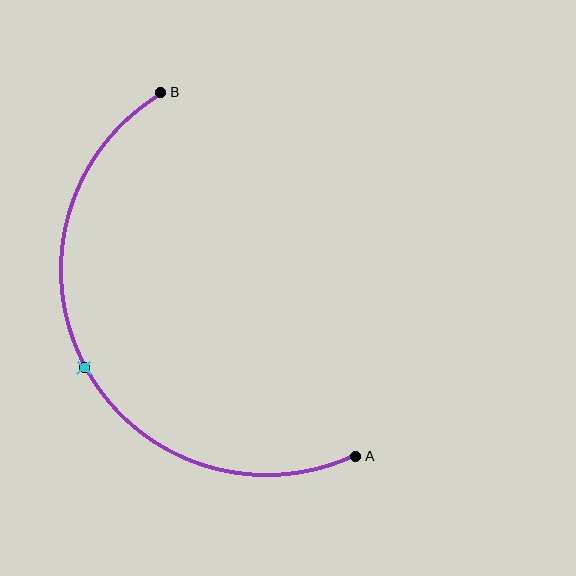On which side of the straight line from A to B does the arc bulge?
The arc bulges to the left of the straight line connecting A and B.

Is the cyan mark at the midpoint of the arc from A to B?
Yes. The cyan mark lies on the arc at equal arc-length from both A and B — it is the arc midpoint.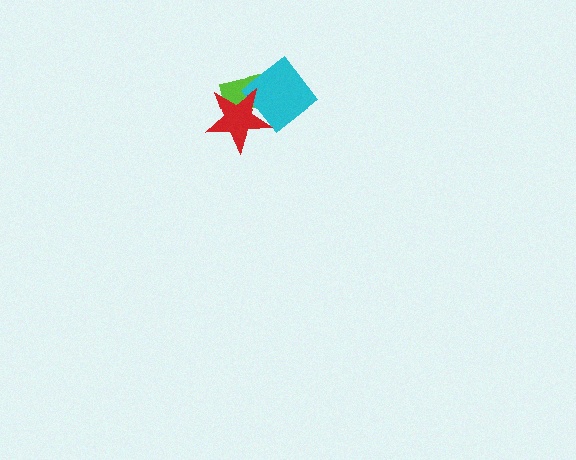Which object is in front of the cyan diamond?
The red star is in front of the cyan diamond.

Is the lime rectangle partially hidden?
Yes, it is partially covered by another shape.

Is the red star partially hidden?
No, no other shape covers it.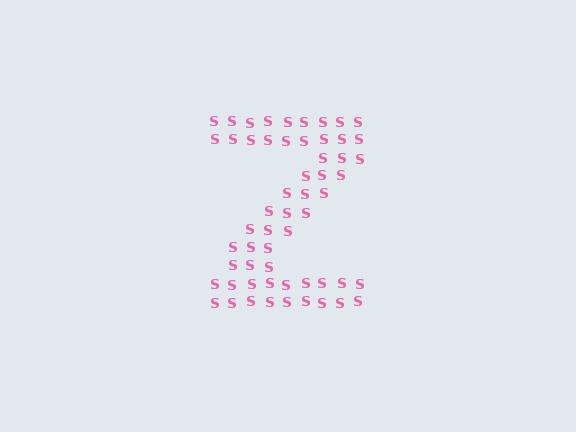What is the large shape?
The large shape is the letter Z.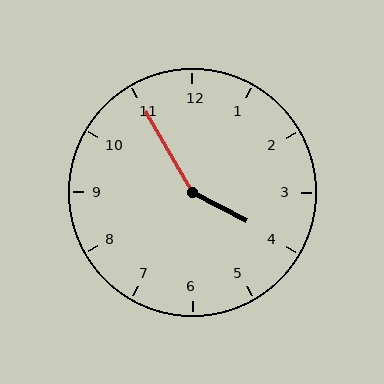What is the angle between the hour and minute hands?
Approximately 148 degrees.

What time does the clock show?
3:55.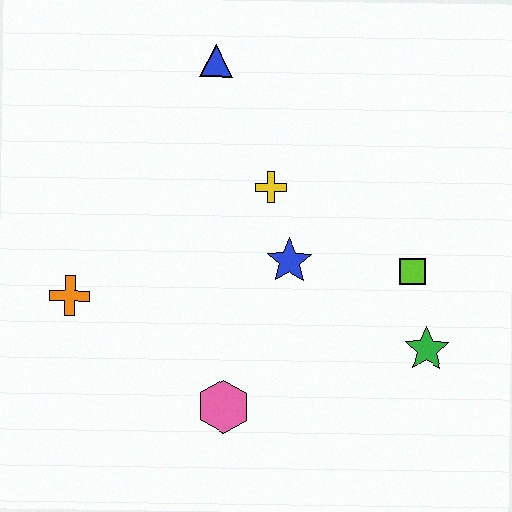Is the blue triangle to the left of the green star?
Yes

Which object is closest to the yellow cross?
The blue star is closest to the yellow cross.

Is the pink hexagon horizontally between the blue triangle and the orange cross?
No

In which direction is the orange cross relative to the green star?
The orange cross is to the left of the green star.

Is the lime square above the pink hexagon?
Yes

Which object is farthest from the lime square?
The orange cross is farthest from the lime square.